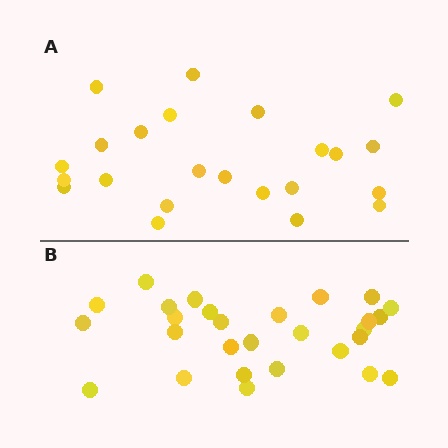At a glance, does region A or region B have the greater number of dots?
Region B (the bottom region) has more dots.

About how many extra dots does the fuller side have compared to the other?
Region B has about 5 more dots than region A.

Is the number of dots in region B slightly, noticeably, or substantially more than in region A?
Region B has only slightly more — the two regions are fairly close. The ratio is roughly 1.2 to 1.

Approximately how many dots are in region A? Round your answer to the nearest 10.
About 20 dots. (The exact count is 23, which rounds to 20.)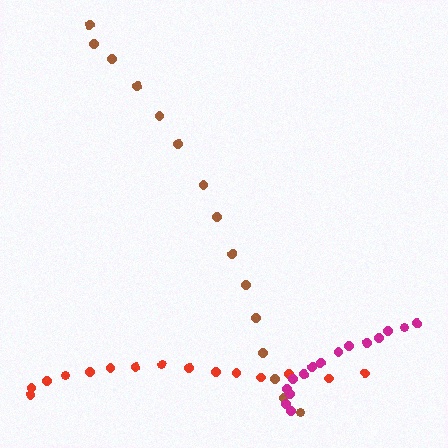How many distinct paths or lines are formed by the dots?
There are 3 distinct paths.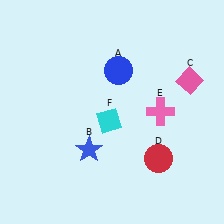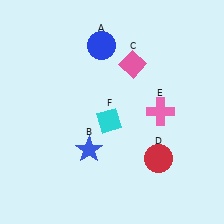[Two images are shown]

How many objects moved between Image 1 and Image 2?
2 objects moved between the two images.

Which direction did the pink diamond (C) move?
The pink diamond (C) moved left.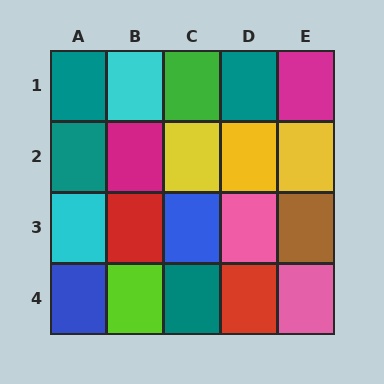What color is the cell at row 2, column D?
Yellow.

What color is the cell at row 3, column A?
Cyan.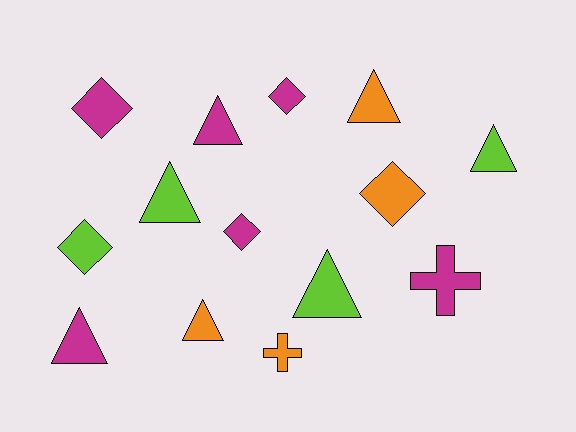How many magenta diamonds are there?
There are 3 magenta diamonds.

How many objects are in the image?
There are 14 objects.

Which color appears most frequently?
Magenta, with 6 objects.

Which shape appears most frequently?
Triangle, with 7 objects.